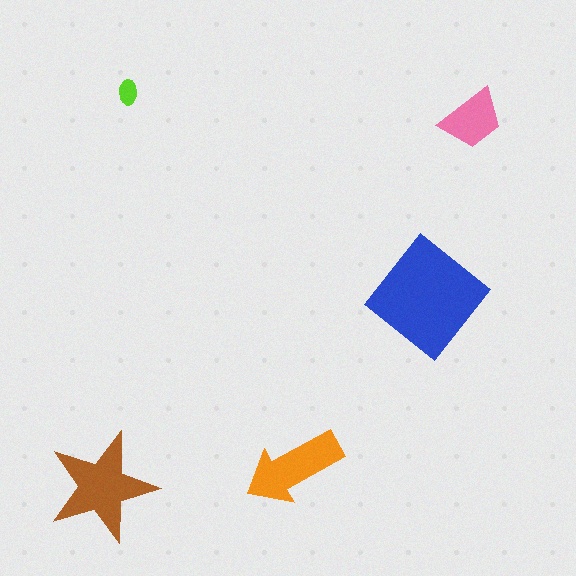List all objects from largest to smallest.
The blue diamond, the brown star, the orange arrow, the pink trapezoid, the lime ellipse.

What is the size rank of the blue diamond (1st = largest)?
1st.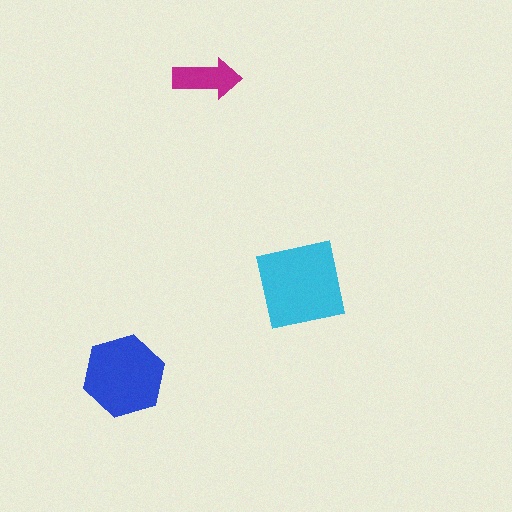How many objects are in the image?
There are 3 objects in the image.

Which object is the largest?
The cyan square.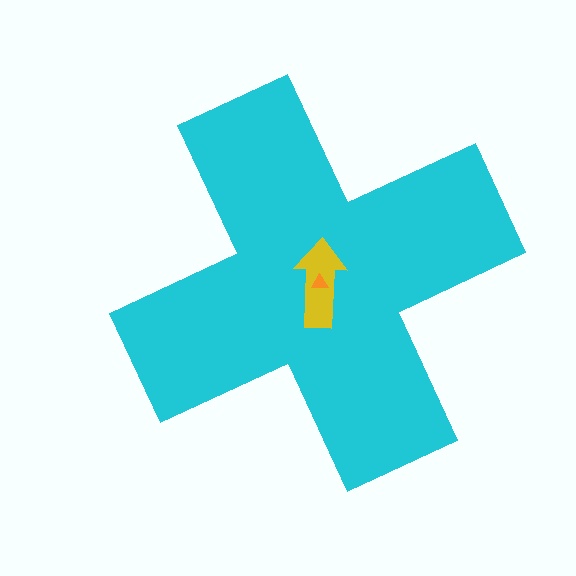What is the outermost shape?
The cyan cross.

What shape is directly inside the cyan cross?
The yellow arrow.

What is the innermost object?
The orange triangle.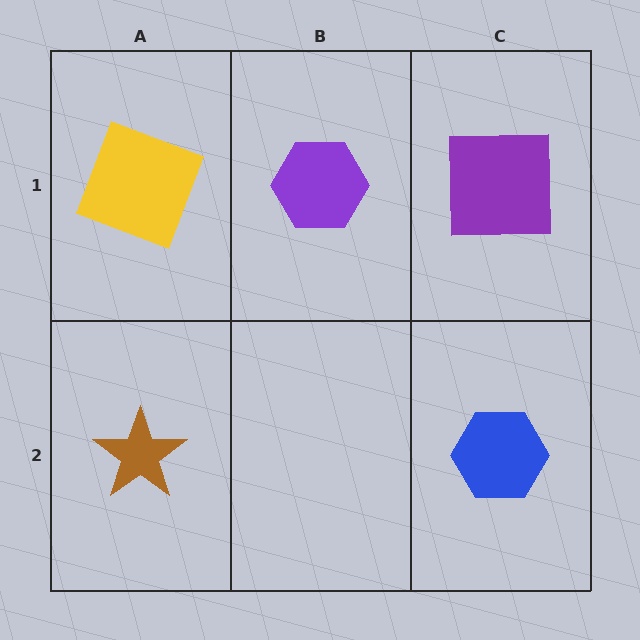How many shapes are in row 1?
3 shapes.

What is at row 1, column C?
A purple square.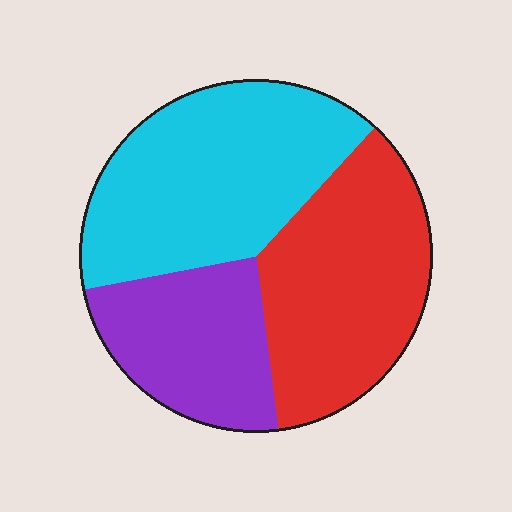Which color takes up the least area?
Purple, at roughly 25%.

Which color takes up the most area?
Cyan, at roughly 40%.